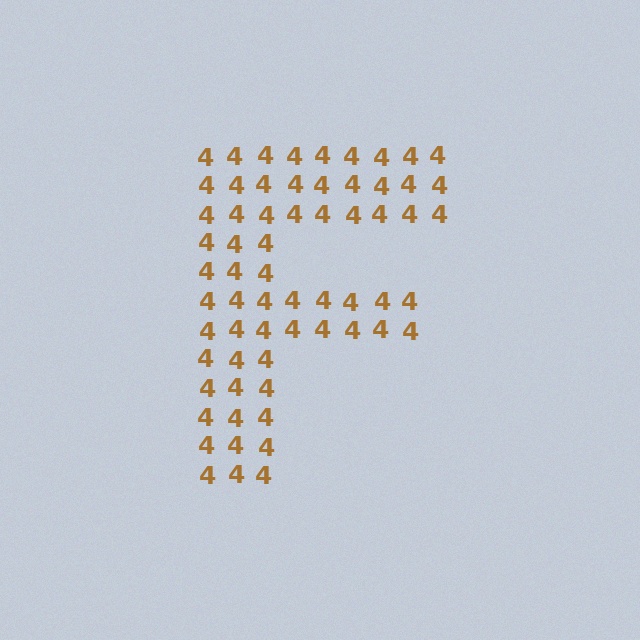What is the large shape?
The large shape is the letter F.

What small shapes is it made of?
It is made of small digit 4's.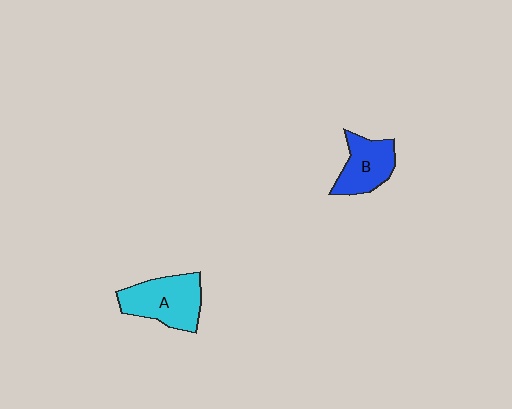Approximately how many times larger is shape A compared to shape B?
Approximately 1.3 times.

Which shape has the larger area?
Shape A (cyan).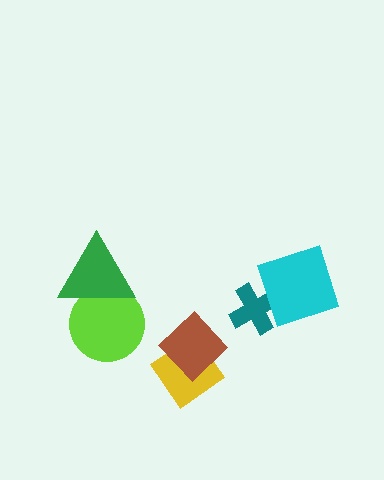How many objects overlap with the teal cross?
1 object overlaps with the teal cross.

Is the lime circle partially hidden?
Yes, it is partially covered by another shape.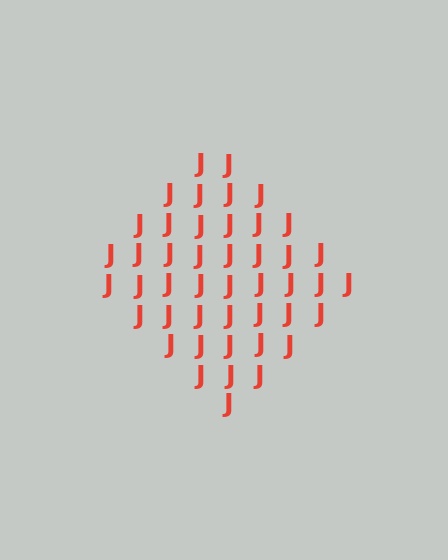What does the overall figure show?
The overall figure shows a diamond.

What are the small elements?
The small elements are letter J's.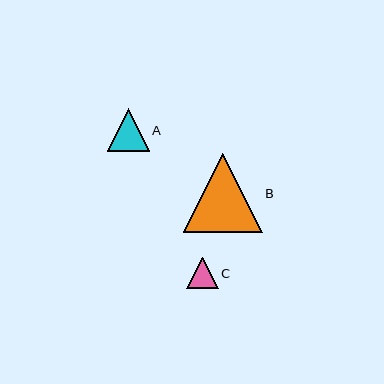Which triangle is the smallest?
Triangle C is the smallest with a size of approximately 32 pixels.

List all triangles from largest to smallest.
From largest to smallest: B, A, C.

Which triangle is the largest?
Triangle B is the largest with a size of approximately 79 pixels.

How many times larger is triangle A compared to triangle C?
Triangle A is approximately 1.3 times the size of triangle C.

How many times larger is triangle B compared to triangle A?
Triangle B is approximately 1.9 times the size of triangle A.